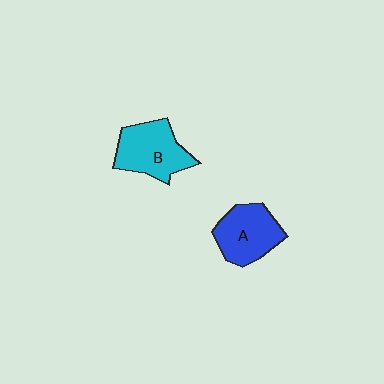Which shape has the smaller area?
Shape A (blue).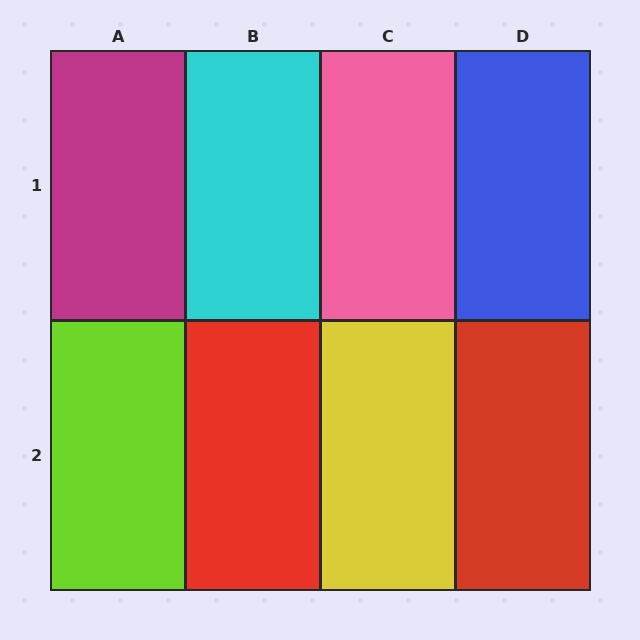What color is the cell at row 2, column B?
Red.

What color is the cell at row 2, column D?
Red.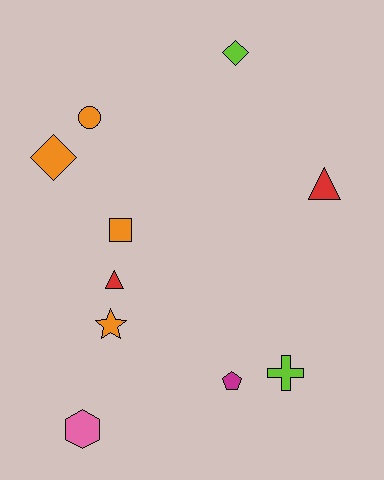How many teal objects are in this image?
There are no teal objects.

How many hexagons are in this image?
There is 1 hexagon.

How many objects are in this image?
There are 10 objects.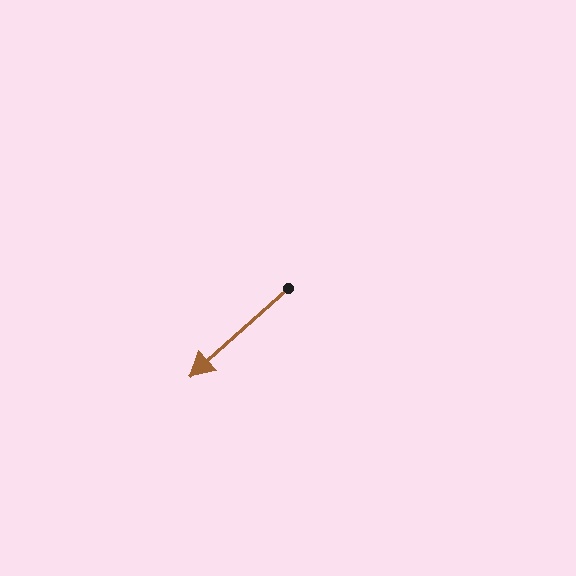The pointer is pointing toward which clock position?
Roughly 8 o'clock.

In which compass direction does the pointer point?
Southwest.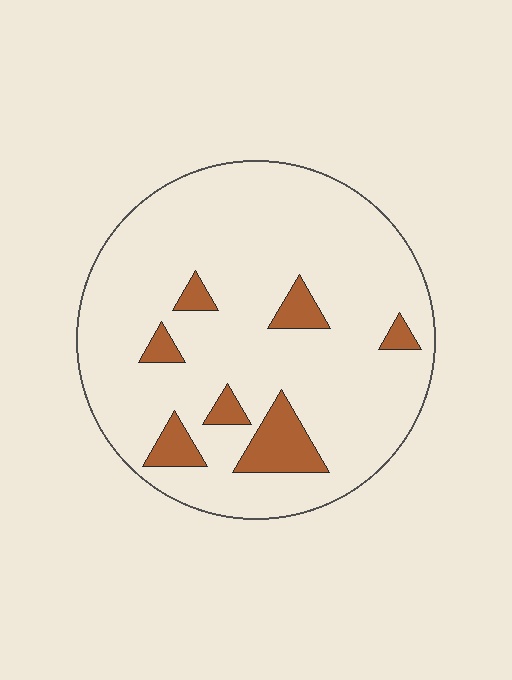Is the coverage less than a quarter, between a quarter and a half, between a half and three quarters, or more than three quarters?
Less than a quarter.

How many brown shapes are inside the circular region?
7.